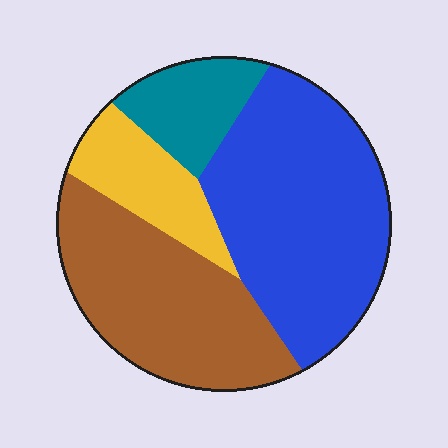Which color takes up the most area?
Blue, at roughly 45%.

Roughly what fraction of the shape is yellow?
Yellow takes up about one eighth (1/8) of the shape.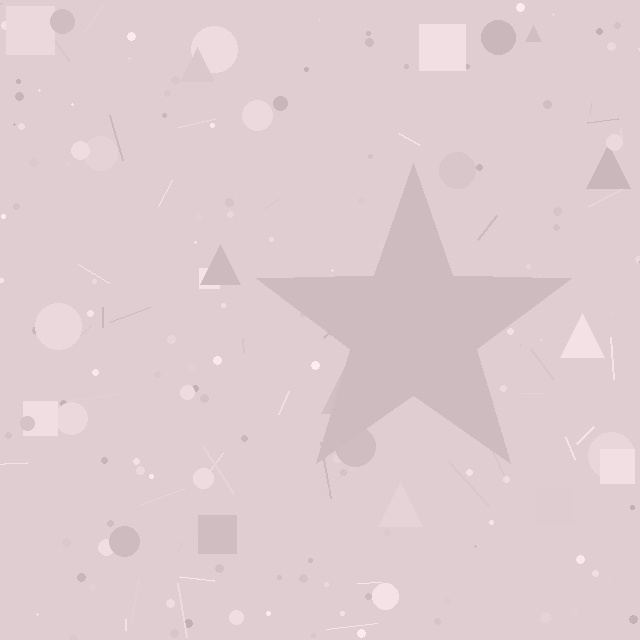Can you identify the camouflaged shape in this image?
The camouflaged shape is a star.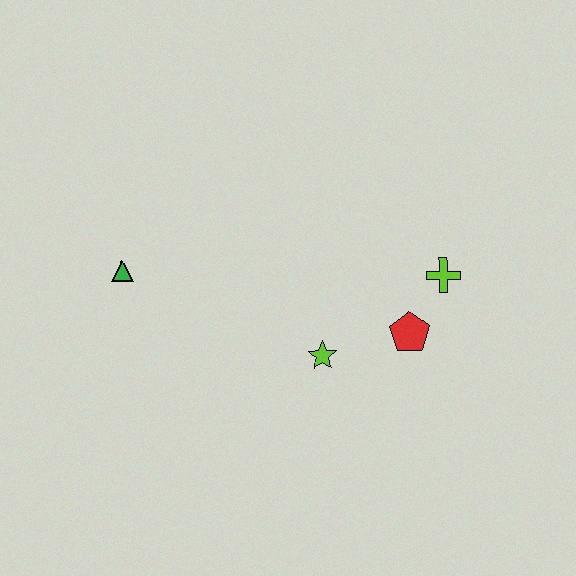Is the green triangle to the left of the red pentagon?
Yes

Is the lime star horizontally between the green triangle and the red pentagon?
Yes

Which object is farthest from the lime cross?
The green triangle is farthest from the lime cross.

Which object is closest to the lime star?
The red pentagon is closest to the lime star.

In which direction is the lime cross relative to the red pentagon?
The lime cross is above the red pentagon.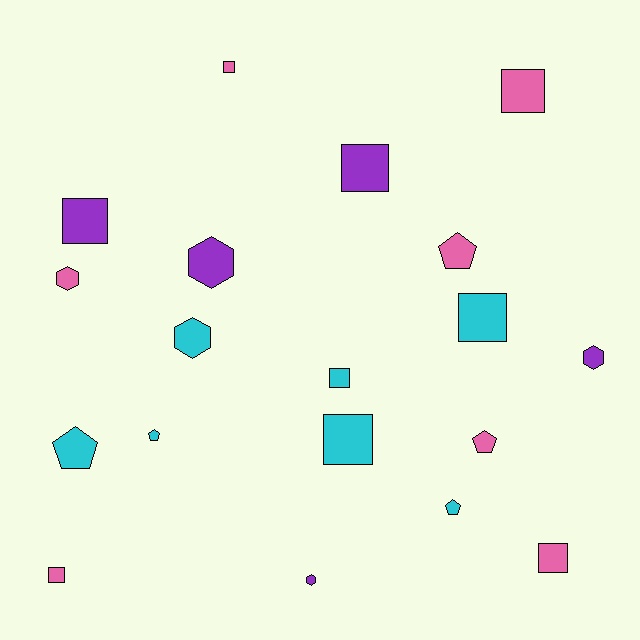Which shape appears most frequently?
Square, with 9 objects.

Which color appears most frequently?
Cyan, with 7 objects.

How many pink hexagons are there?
There is 1 pink hexagon.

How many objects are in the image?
There are 19 objects.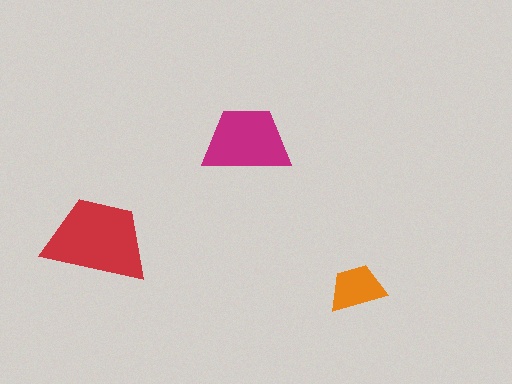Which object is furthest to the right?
The orange trapezoid is rightmost.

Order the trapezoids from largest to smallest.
the red one, the magenta one, the orange one.